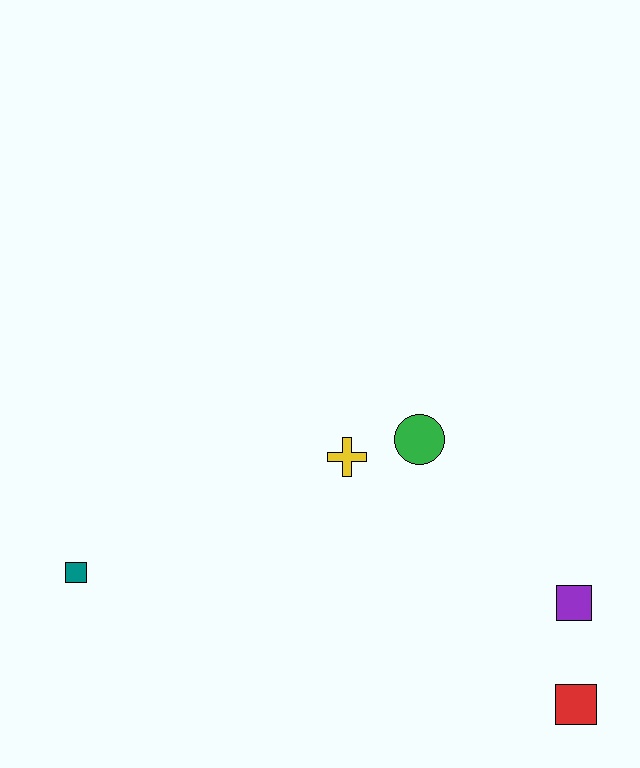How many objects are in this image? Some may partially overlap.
There are 5 objects.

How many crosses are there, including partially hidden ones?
There is 1 cross.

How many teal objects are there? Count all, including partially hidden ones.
There is 1 teal object.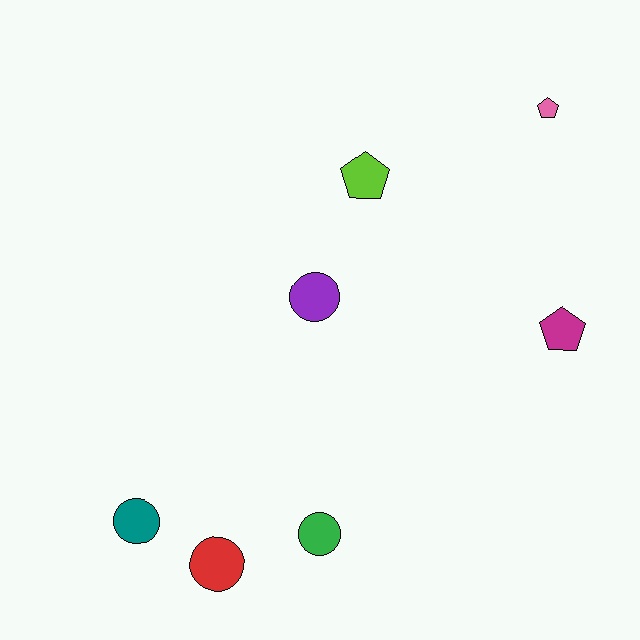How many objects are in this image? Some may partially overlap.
There are 7 objects.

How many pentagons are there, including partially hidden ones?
There are 3 pentagons.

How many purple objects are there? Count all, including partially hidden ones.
There is 1 purple object.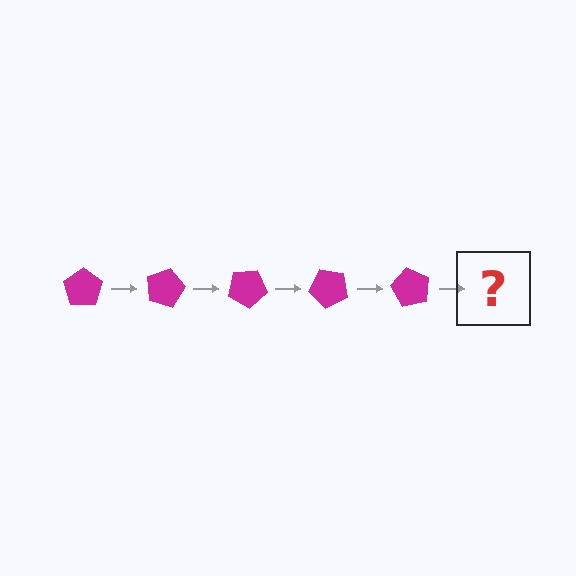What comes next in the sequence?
The next element should be a magenta pentagon rotated 75 degrees.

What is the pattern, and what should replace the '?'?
The pattern is that the pentagon rotates 15 degrees each step. The '?' should be a magenta pentagon rotated 75 degrees.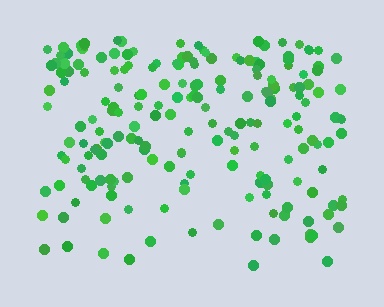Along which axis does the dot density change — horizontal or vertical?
Vertical.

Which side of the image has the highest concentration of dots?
The top.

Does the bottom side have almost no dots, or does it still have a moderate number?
Still a moderate number, just noticeably fewer than the top.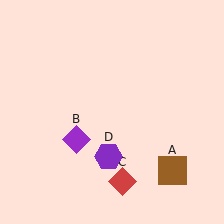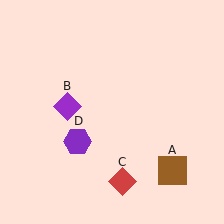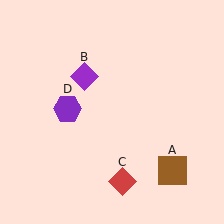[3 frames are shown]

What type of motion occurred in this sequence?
The purple diamond (object B), purple hexagon (object D) rotated clockwise around the center of the scene.